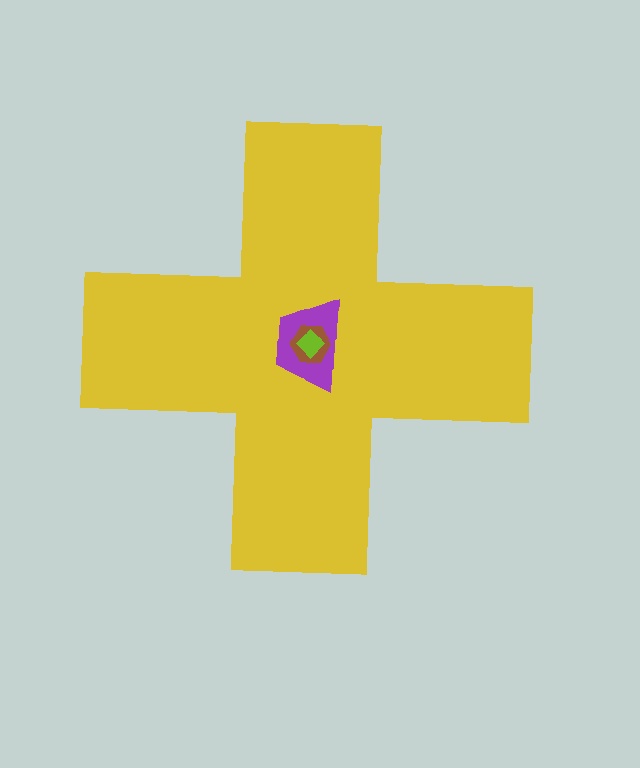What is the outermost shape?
The yellow cross.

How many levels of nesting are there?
4.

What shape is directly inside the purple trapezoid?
The brown hexagon.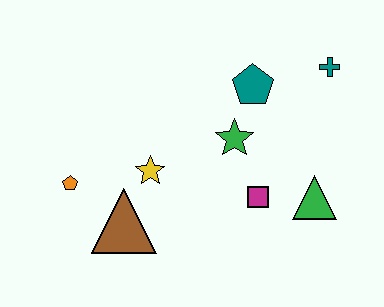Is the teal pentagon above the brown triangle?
Yes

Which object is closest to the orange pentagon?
The brown triangle is closest to the orange pentagon.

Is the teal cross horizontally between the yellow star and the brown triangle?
No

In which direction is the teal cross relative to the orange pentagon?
The teal cross is to the right of the orange pentagon.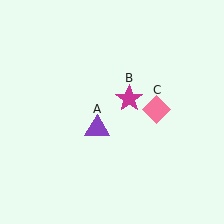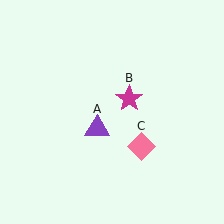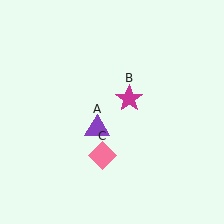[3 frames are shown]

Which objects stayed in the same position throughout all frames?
Purple triangle (object A) and magenta star (object B) remained stationary.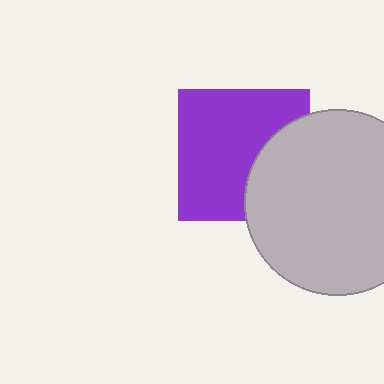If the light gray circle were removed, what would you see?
You would see the complete purple square.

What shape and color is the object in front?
The object in front is a light gray circle.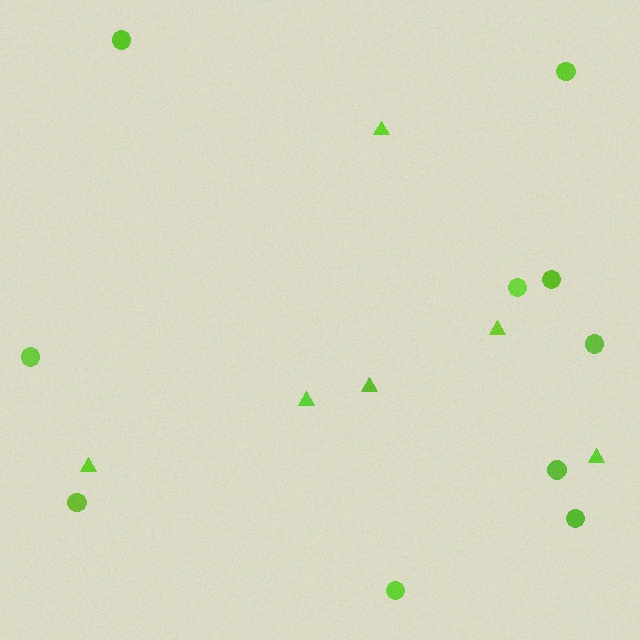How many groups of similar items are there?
There are 2 groups: one group of triangles (6) and one group of circles (10).